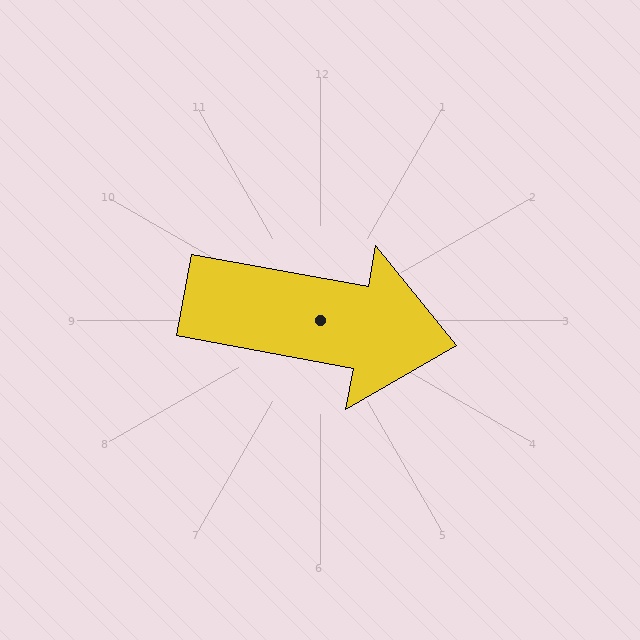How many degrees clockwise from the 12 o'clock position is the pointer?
Approximately 100 degrees.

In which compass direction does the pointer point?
East.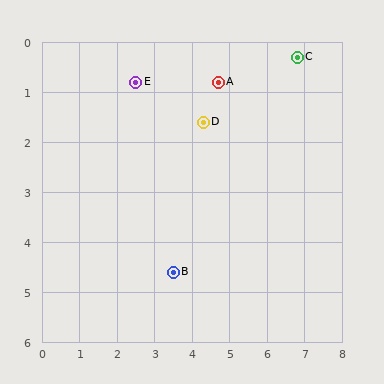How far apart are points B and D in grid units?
Points B and D are about 3.1 grid units apart.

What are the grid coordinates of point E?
Point E is at approximately (2.5, 0.8).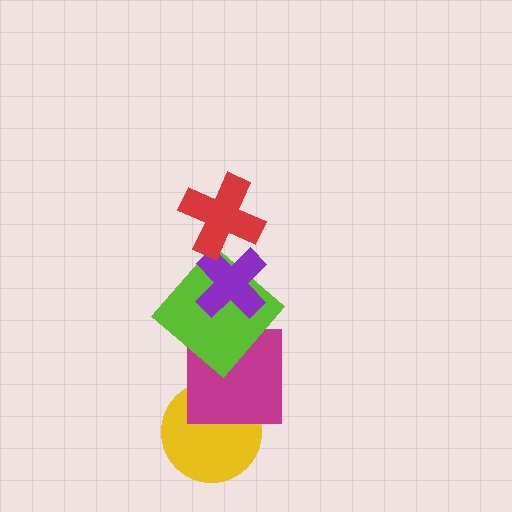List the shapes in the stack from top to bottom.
From top to bottom: the red cross, the purple cross, the lime diamond, the magenta square, the yellow circle.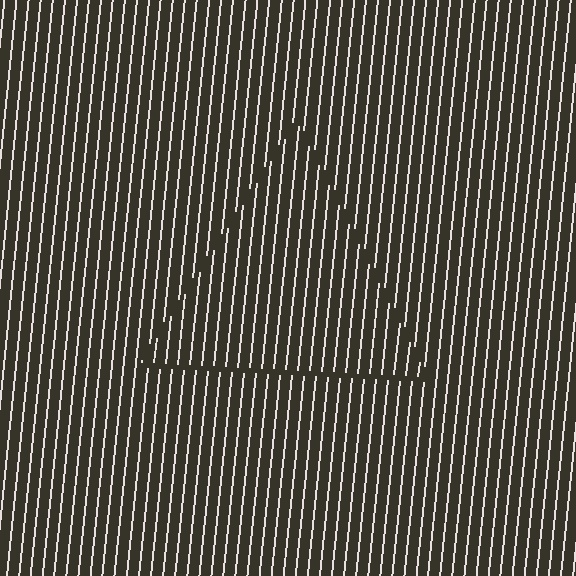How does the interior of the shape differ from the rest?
The interior of the shape contains the same grating, shifted by half a period — the contour is defined by the phase discontinuity where line-ends from the inner and outer gratings abut.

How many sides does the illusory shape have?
3 sides — the line-ends trace a triangle.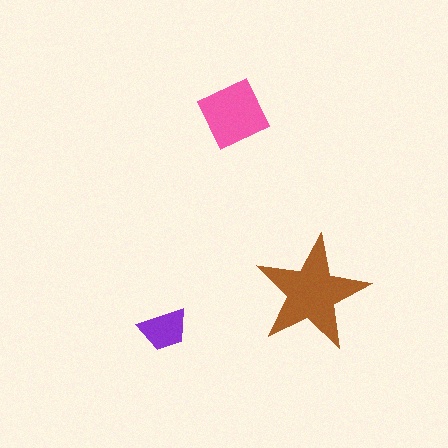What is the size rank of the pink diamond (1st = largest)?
2nd.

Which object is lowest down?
The purple trapezoid is bottommost.